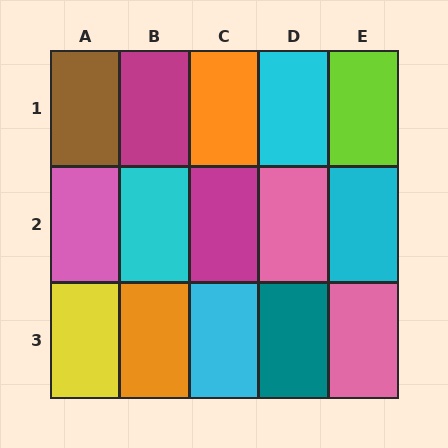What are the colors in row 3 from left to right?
Yellow, orange, cyan, teal, pink.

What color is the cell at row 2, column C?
Magenta.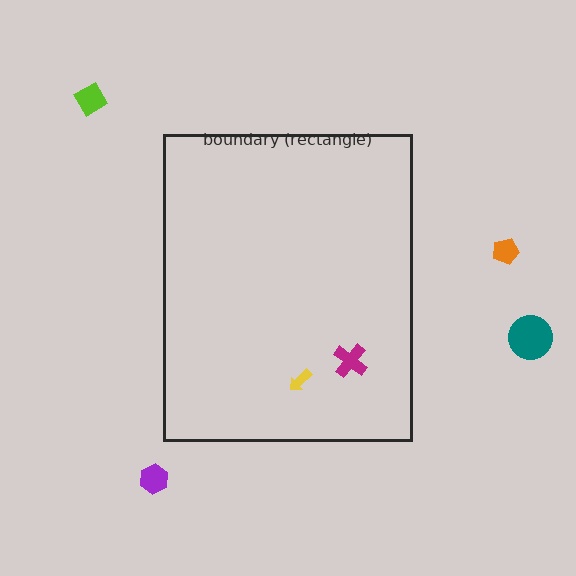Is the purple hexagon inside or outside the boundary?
Outside.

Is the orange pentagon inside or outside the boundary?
Outside.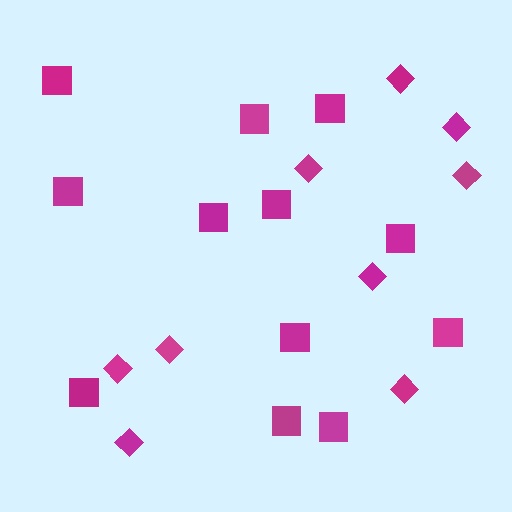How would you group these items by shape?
There are 2 groups: one group of diamonds (9) and one group of squares (12).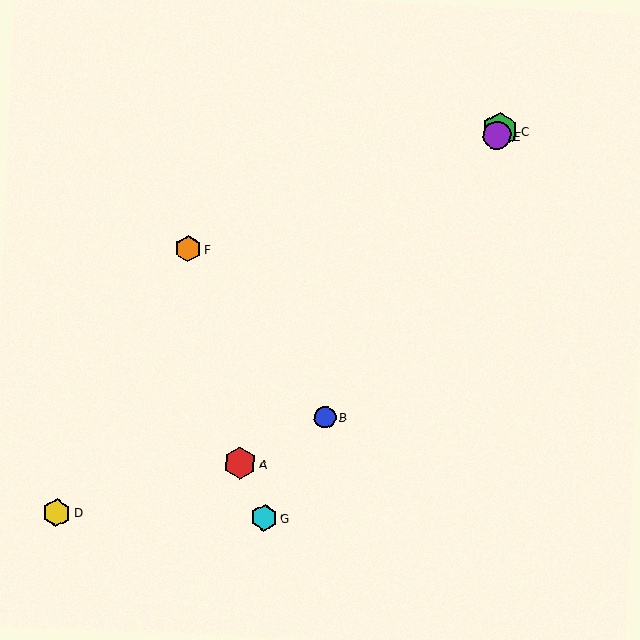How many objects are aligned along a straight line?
4 objects (B, C, E, G) are aligned along a straight line.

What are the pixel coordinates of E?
Object E is at (497, 135).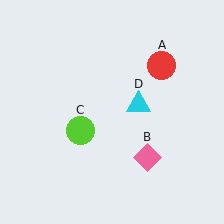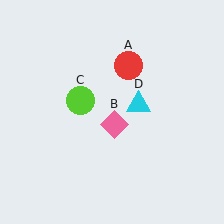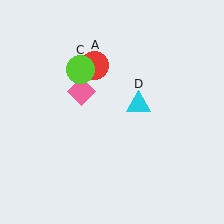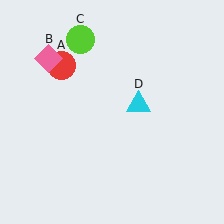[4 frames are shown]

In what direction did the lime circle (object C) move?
The lime circle (object C) moved up.